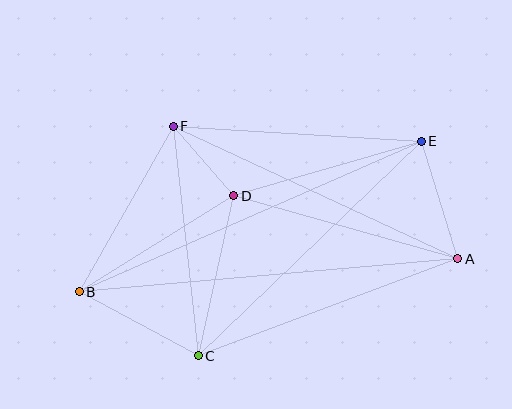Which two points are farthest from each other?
Points A and B are farthest from each other.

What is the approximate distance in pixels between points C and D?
The distance between C and D is approximately 164 pixels.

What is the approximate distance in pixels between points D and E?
The distance between D and E is approximately 196 pixels.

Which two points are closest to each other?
Points D and F are closest to each other.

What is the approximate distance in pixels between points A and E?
The distance between A and E is approximately 123 pixels.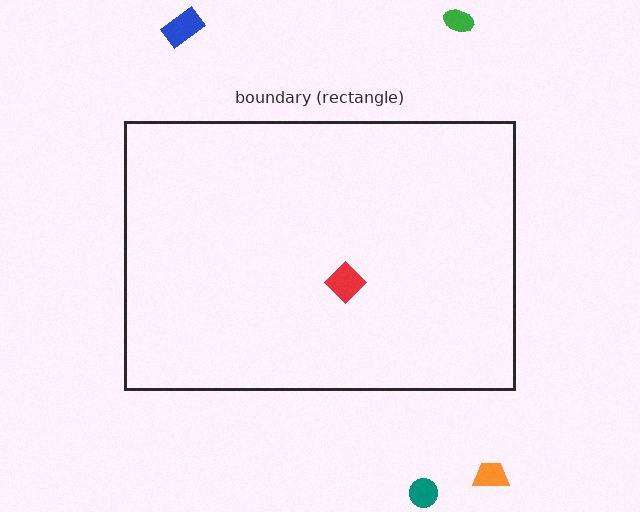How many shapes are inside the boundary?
1 inside, 4 outside.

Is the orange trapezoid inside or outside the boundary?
Outside.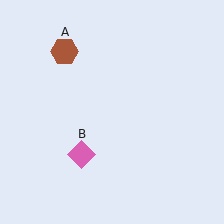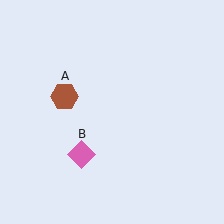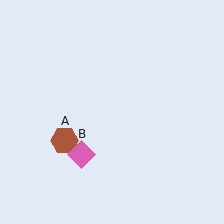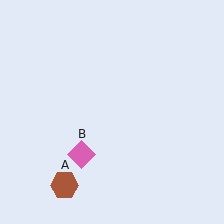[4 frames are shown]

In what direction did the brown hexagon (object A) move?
The brown hexagon (object A) moved down.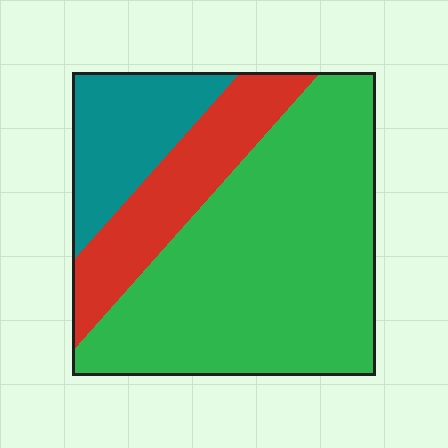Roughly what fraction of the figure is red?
Red takes up about one fifth (1/5) of the figure.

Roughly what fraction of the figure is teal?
Teal takes up about one sixth (1/6) of the figure.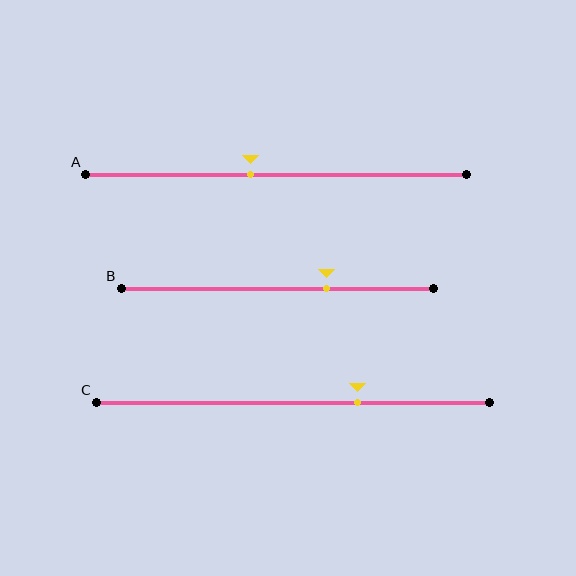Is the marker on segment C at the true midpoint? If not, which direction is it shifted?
No, the marker on segment C is shifted to the right by about 16% of the segment length.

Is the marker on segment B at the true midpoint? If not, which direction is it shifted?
No, the marker on segment B is shifted to the right by about 16% of the segment length.